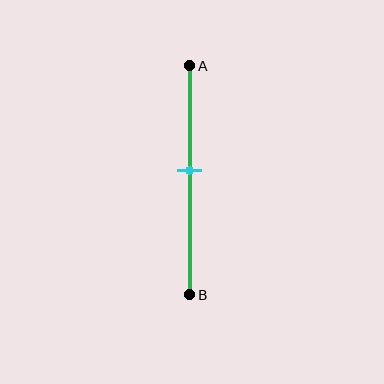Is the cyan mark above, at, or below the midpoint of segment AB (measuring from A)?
The cyan mark is above the midpoint of segment AB.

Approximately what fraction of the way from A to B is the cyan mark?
The cyan mark is approximately 45% of the way from A to B.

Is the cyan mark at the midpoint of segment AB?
No, the mark is at about 45% from A, not at the 50% midpoint.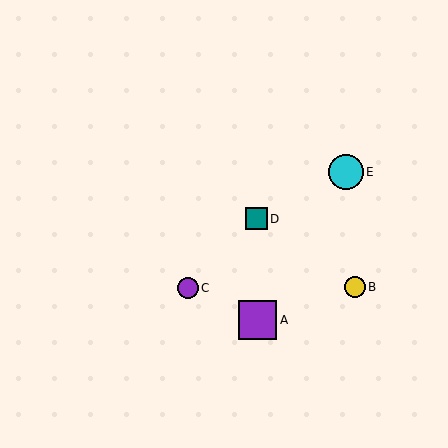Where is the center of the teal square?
The center of the teal square is at (256, 219).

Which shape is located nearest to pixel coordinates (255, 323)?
The purple square (labeled A) at (258, 320) is nearest to that location.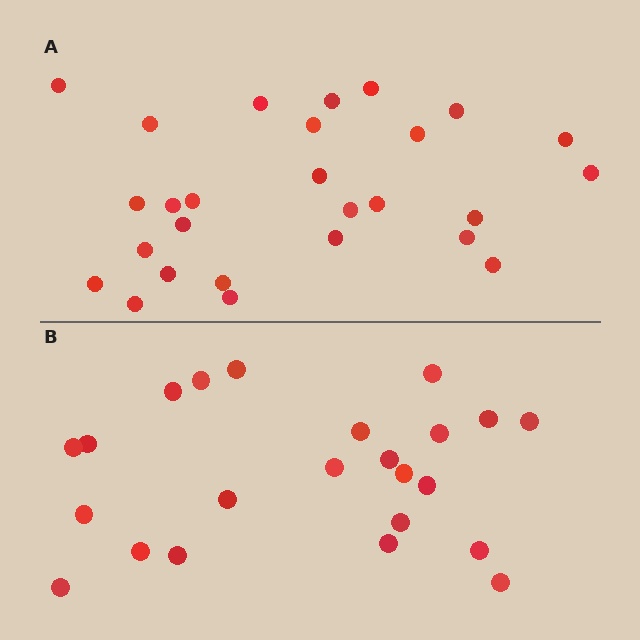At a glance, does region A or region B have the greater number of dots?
Region A (the top region) has more dots.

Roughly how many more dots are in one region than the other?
Region A has about 4 more dots than region B.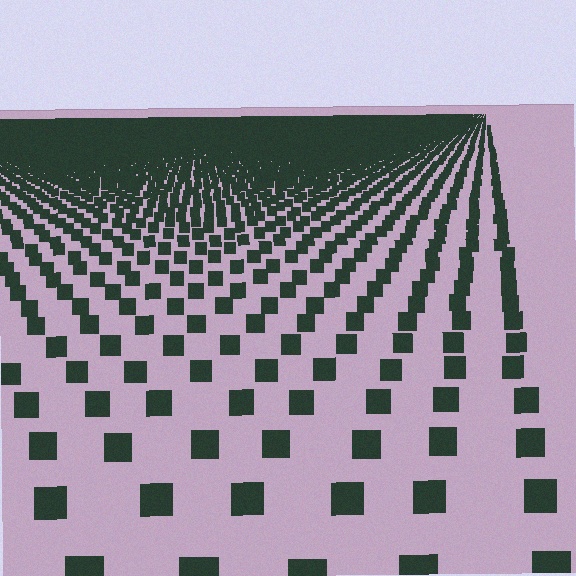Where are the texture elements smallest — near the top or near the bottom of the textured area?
Near the top.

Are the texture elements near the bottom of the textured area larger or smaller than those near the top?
Larger. Near the bottom, elements are closer to the viewer and appear at a bigger on-screen size.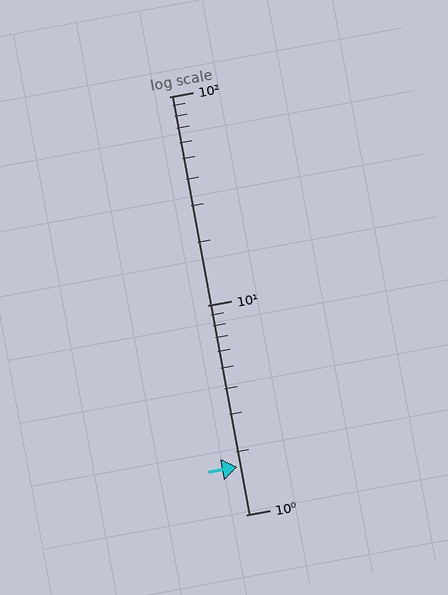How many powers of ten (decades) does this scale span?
The scale spans 2 decades, from 1 to 100.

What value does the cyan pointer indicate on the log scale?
The pointer indicates approximately 1.7.